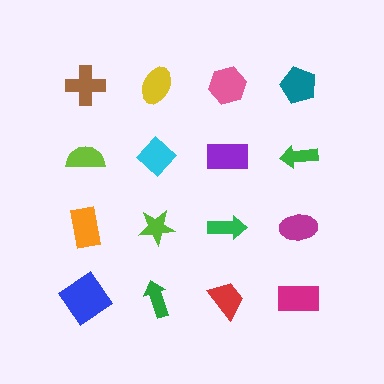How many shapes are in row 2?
4 shapes.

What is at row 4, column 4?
A magenta rectangle.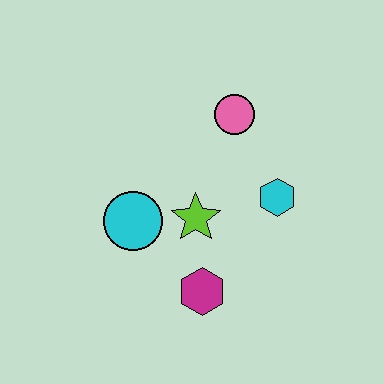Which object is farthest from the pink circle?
The magenta hexagon is farthest from the pink circle.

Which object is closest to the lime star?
The cyan circle is closest to the lime star.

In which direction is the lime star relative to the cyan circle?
The lime star is to the right of the cyan circle.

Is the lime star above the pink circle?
No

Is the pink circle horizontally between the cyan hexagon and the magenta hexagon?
Yes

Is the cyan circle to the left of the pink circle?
Yes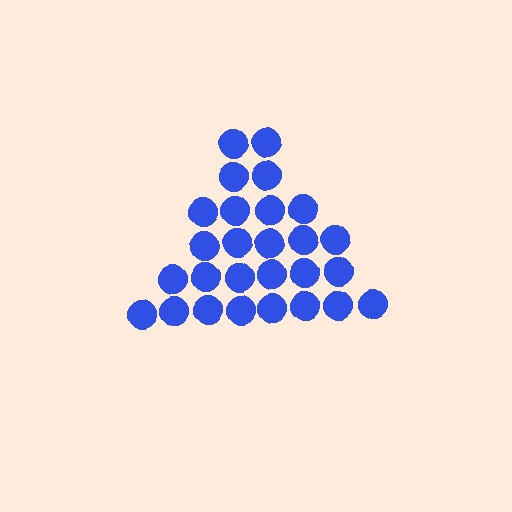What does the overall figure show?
The overall figure shows a triangle.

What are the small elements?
The small elements are circles.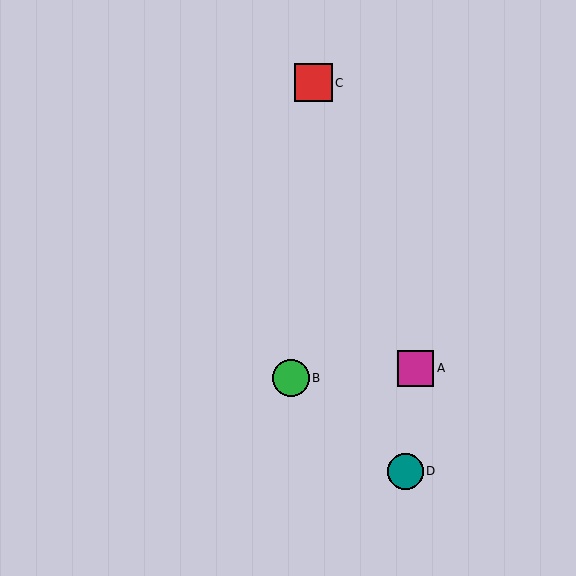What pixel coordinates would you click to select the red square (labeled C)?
Click at (313, 83) to select the red square C.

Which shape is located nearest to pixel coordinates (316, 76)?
The red square (labeled C) at (313, 83) is nearest to that location.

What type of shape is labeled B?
Shape B is a green circle.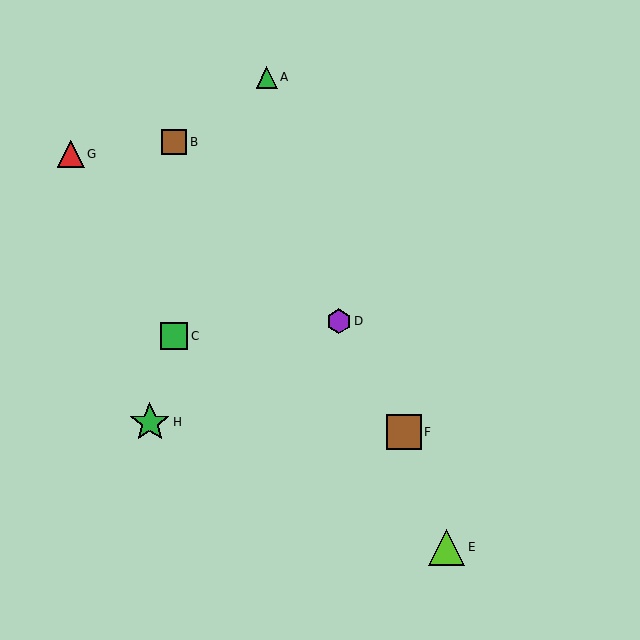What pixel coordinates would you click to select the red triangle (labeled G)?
Click at (71, 154) to select the red triangle G.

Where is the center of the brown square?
The center of the brown square is at (174, 142).